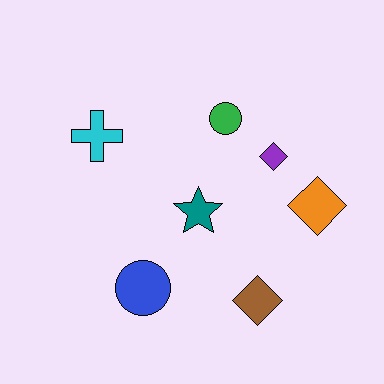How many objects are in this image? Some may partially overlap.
There are 7 objects.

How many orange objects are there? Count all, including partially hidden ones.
There is 1 orange object.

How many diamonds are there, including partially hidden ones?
There are 3 diamonds.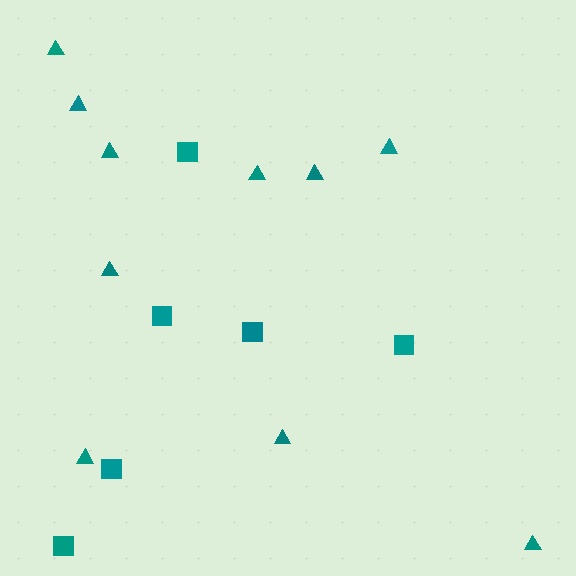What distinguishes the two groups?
There are 2 groups: one group of triangles (10) and one group of squares (6).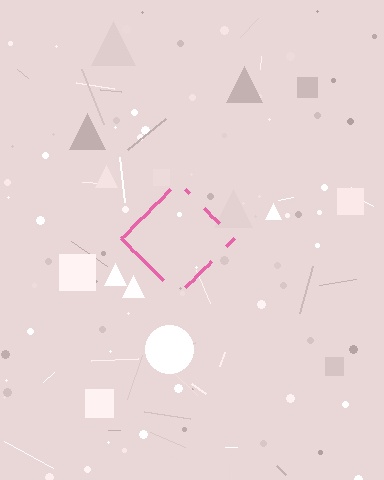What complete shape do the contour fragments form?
The contour fragments form a diamond.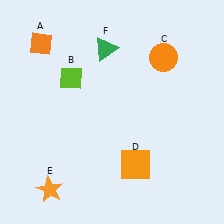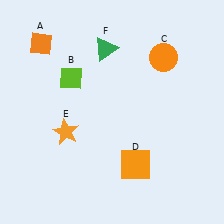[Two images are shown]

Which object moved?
The orange star (E) moved up.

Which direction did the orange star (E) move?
The orange star (E) moved up.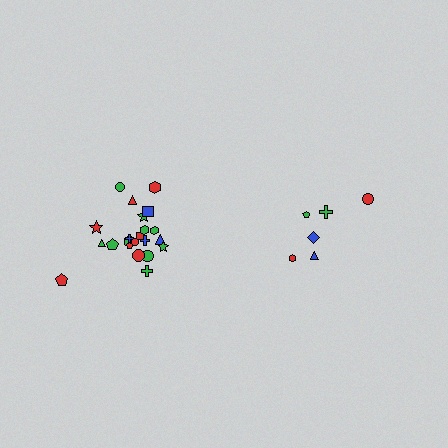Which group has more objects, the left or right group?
The left group.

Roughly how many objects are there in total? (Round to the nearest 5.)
Roughly 30 objects in total.